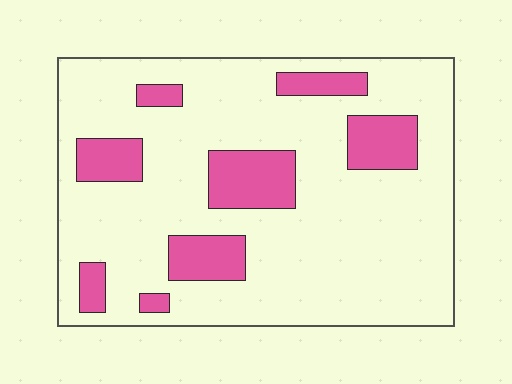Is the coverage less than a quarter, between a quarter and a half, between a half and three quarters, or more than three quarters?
Less than a quarter.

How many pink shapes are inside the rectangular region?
8.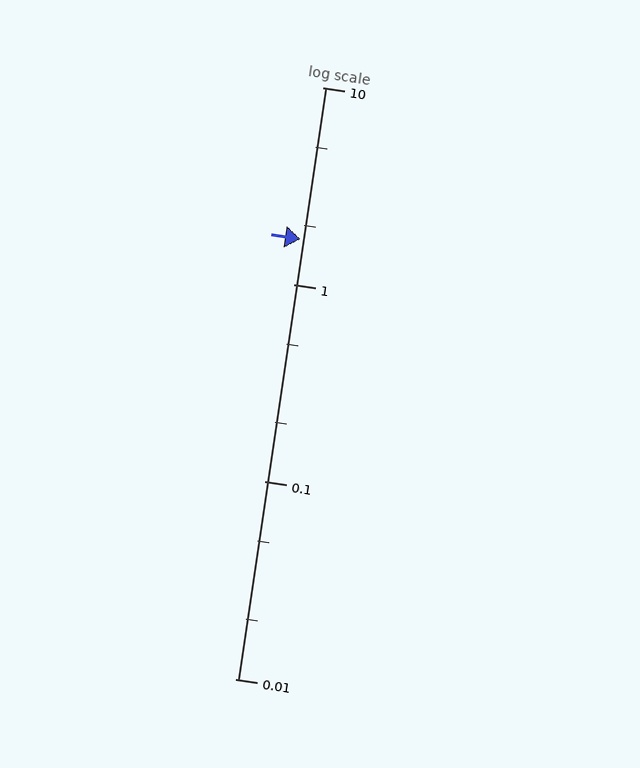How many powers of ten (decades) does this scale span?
The scale spans 3 decades, from 0.01 to 10.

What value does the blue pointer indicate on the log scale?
The pointer indicates approximately 1.7.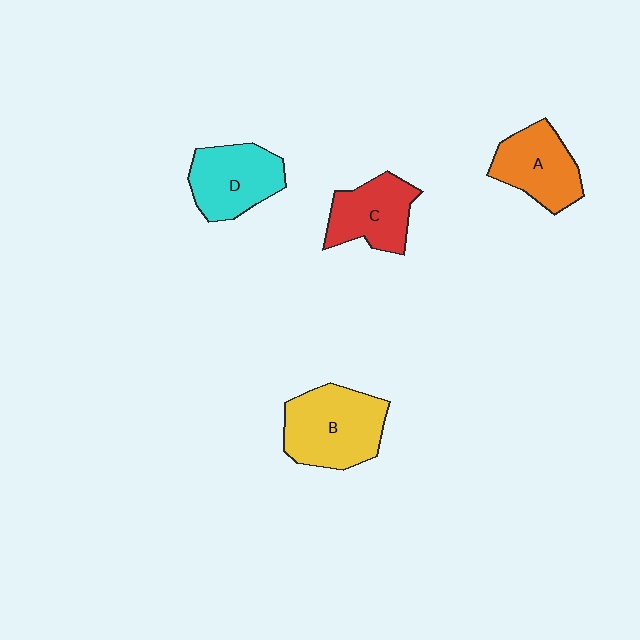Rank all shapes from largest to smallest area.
From largest to smallest: B (yellow), D (cyan), A (orange), C (red).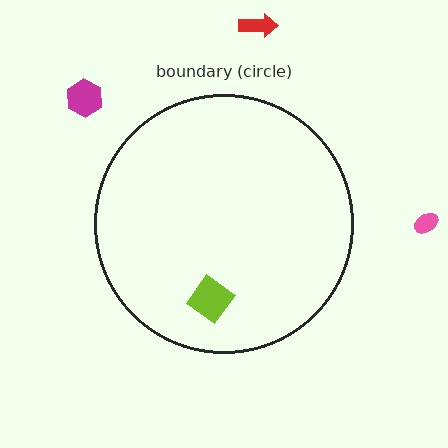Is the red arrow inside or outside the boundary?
Outside.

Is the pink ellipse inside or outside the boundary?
Outside.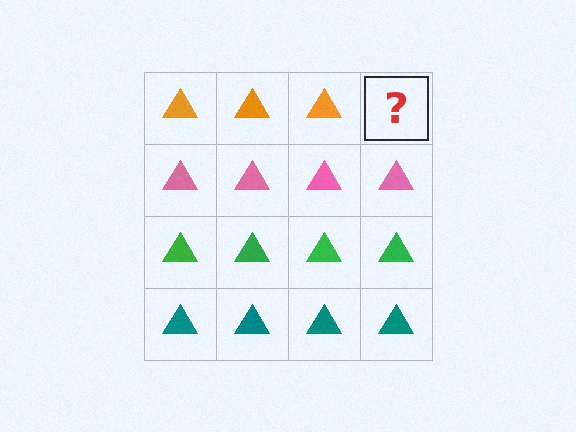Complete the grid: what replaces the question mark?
The question mark should be replaced with an orange triangle.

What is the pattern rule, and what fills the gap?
The rule is that each row has a consistent color. The gap should be filled with an orange triangle.